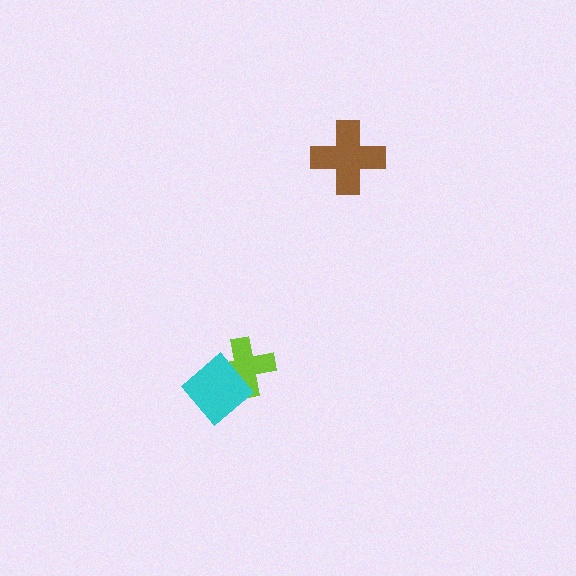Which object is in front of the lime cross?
The cyan diamond is in front of the lime cross.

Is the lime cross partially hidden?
Yes, it is partially covered by another shape.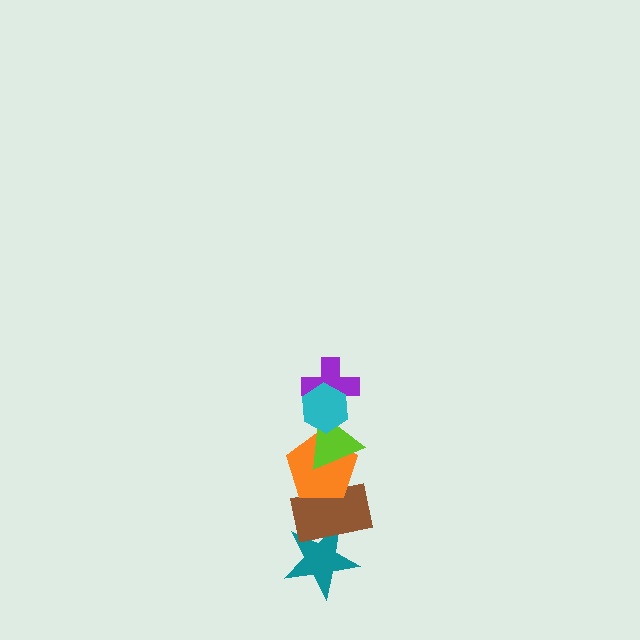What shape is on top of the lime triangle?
The purple cross is on top of the lime triangle.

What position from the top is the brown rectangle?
The brown rectangle is 5th from the top.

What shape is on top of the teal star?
The brown rectangle is on top of the teal star.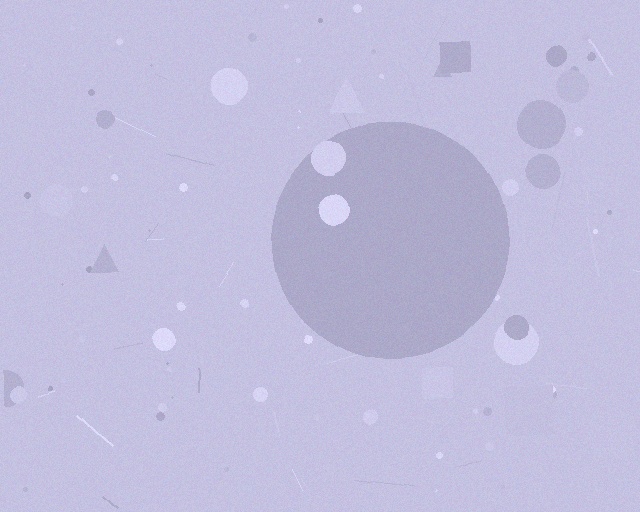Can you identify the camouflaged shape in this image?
The camouflaged shape is a circle.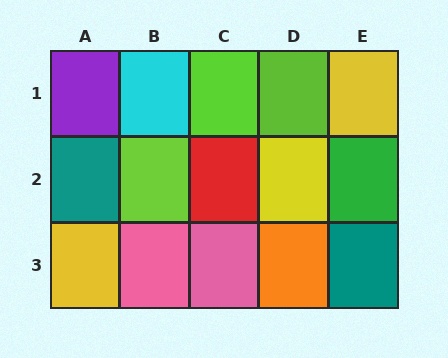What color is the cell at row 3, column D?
Orange.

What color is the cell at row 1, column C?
Lime.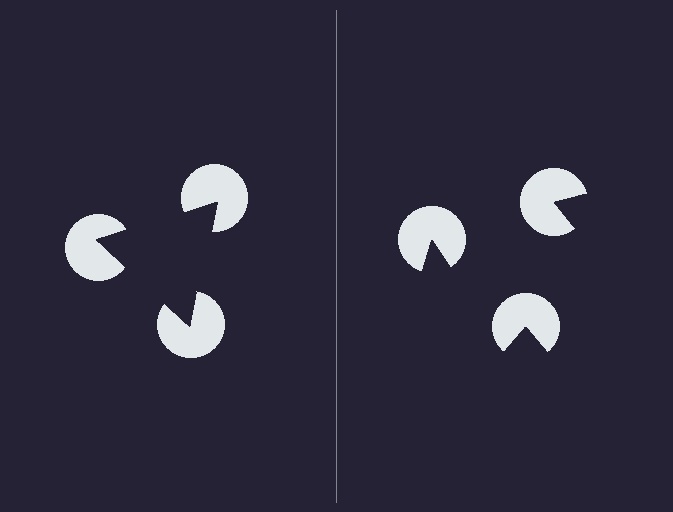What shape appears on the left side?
An illusory triangle.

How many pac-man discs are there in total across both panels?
6 — 3 on each side.